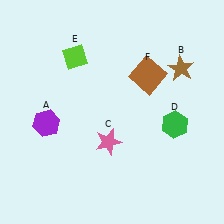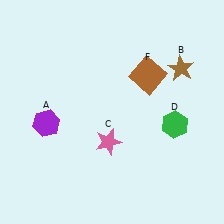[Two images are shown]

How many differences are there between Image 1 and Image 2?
There is 1 difference between the two images.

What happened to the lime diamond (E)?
The lime diamond (E) was removed in Image 2. It was in the top-left area of Image 1.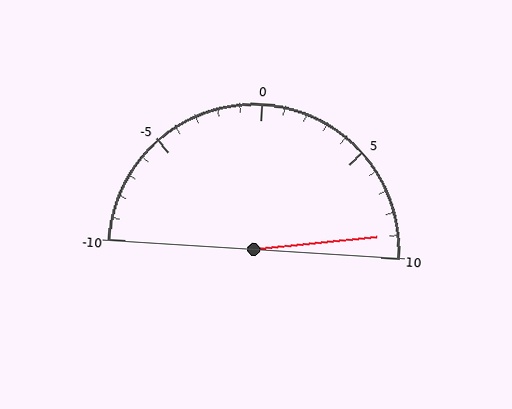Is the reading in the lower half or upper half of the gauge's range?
The reading is in the upper half of the range (-10 to 10).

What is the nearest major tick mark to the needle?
The nearest major tick mark is 10.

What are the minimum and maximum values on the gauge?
The gauge ranges from -10 to 10.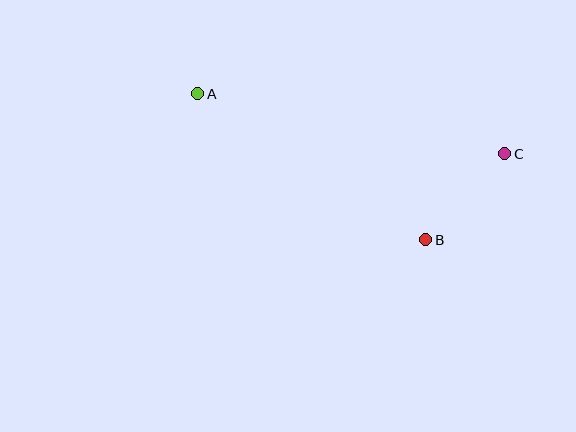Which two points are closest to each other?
Points B and C are closest to each other.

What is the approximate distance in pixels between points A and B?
The distance between A and B is approximately 270 pixels.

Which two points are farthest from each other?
Points A and C are farthest from each other.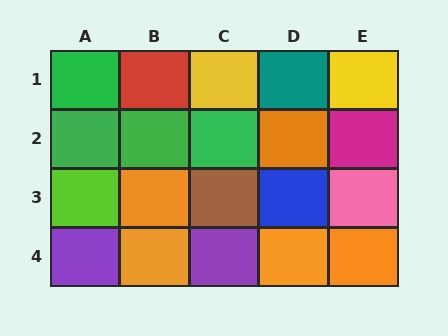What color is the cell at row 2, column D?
Orange.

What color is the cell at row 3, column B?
Orange.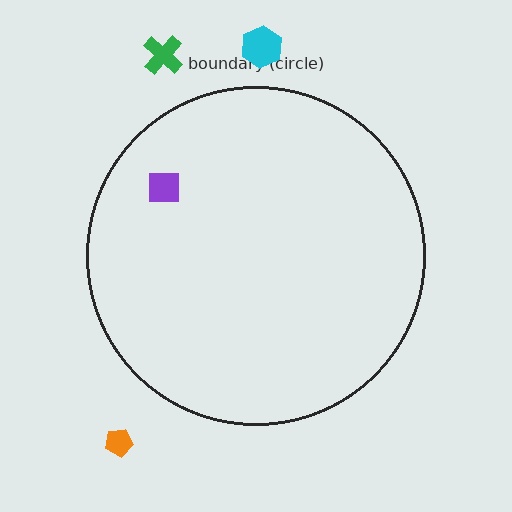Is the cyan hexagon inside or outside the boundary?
Outside.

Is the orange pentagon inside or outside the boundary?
Outside.